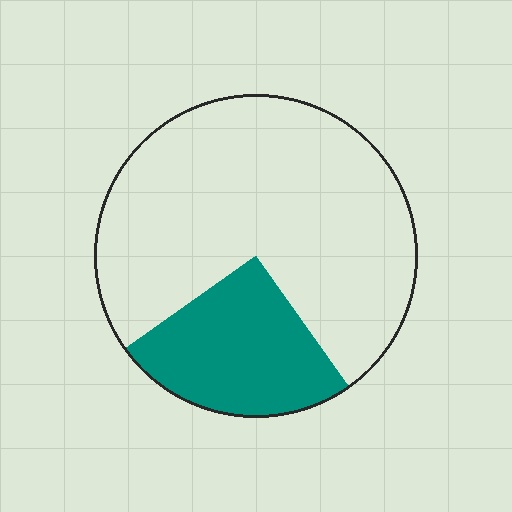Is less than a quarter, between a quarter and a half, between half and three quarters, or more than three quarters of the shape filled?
Between a quarter and a half.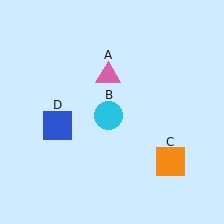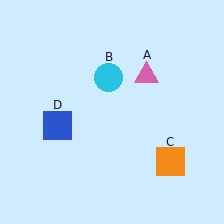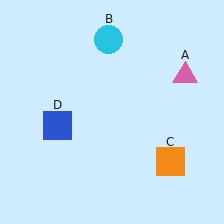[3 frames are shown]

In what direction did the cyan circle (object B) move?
The cyan circle (object B) moved up.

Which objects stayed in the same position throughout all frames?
Orange square (object C) and blue square (object D) remained stationary.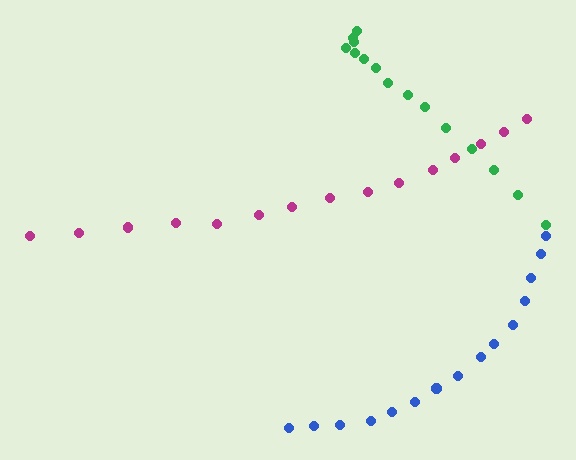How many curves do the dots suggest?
There are 3 distinct paths.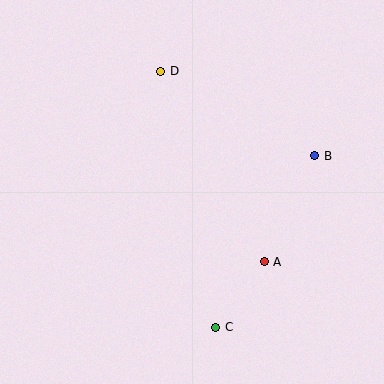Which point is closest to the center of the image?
Point A at (264, 262) is closest to the center.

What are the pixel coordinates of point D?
Point D is at (161, 71).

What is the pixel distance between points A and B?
The distance between A and B is 118 pixels.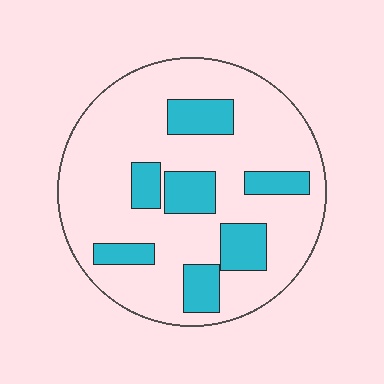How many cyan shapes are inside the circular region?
7.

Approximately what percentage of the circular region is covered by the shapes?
Approximately 25%.